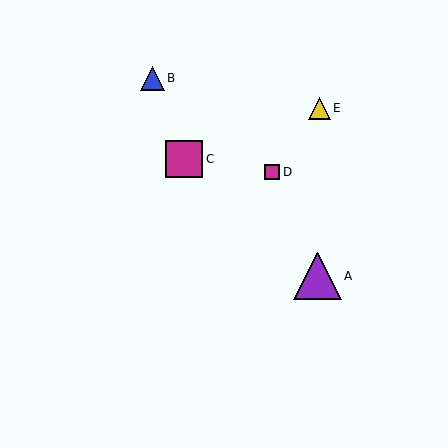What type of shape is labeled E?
Shape E is a yellow triangle.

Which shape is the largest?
The purple triangle (labeled A) is the largest.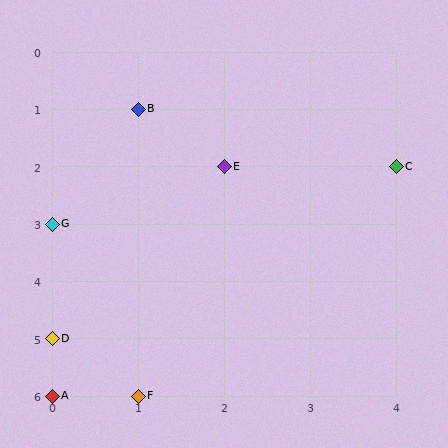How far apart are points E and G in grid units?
Points E and G are 2 columns and 1 row apart (about 2.2 grid units diagonally).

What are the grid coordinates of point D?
Point D is at grid coordinates (0, 5).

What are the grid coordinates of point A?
Point A is at grid coordinates (0, 6).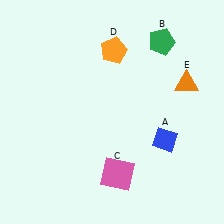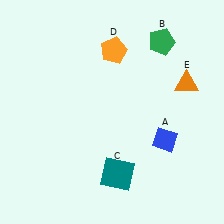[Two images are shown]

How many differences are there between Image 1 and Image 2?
There is 1 difference between the two images.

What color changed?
The square (C) changed from pink in Image 1 to teal in Image 2.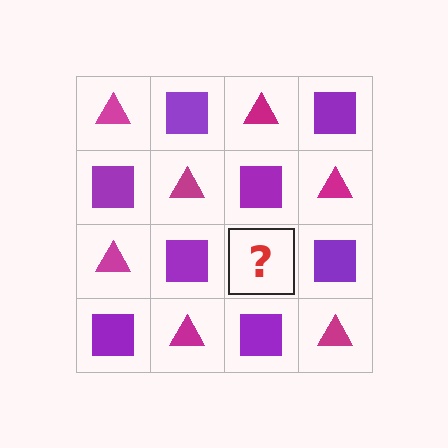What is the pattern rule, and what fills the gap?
The rule is that it alternates magenta triangle and purple square in a checkerboard pattern. The gap should be filled with a magenta triangle.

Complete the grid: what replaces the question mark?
The question mark should be replaced with a magenta triangle.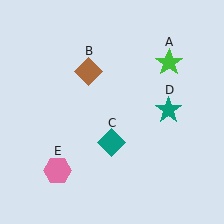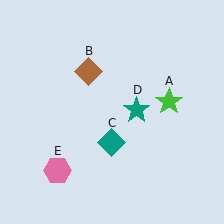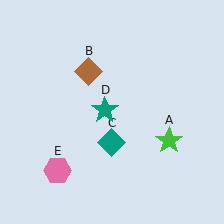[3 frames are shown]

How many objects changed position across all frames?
2 objects changed position: green star (object A), teal star (object D).